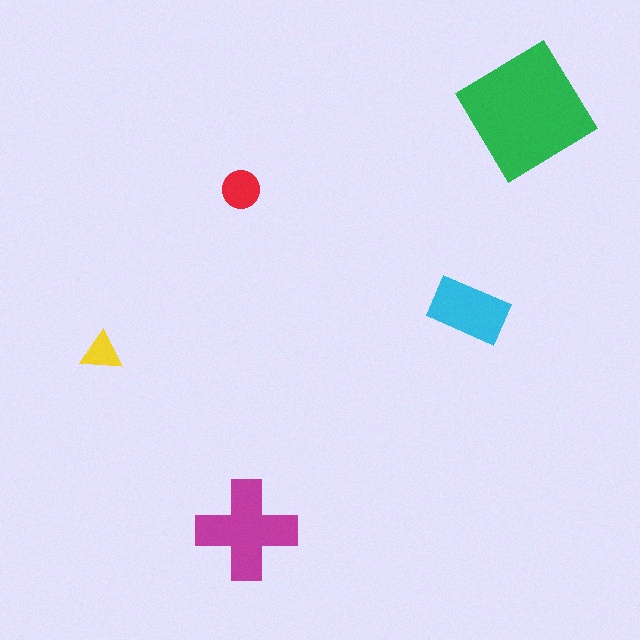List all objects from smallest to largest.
The yellow triangle, the red circle, the cyan rectangle, the magenta cross, the green diamond.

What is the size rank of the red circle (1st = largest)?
4th.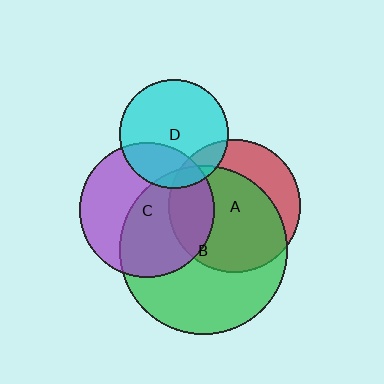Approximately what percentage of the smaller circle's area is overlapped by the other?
Approximately 15%.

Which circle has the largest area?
Circle B (green).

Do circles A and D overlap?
Yes.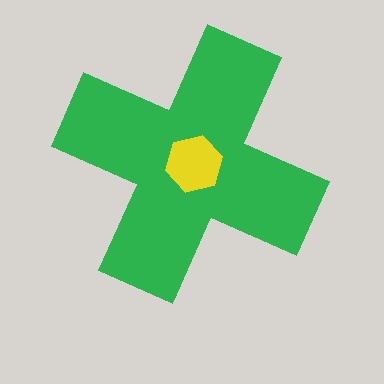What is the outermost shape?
The green cross.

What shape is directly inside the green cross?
The yellow hexagon.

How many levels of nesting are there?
2.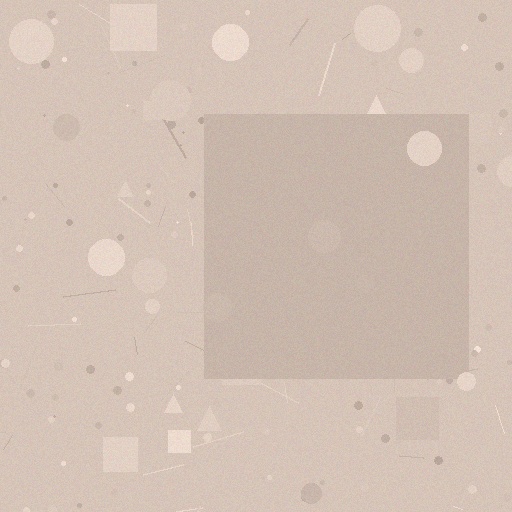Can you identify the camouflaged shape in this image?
The camouflaged shape is a square.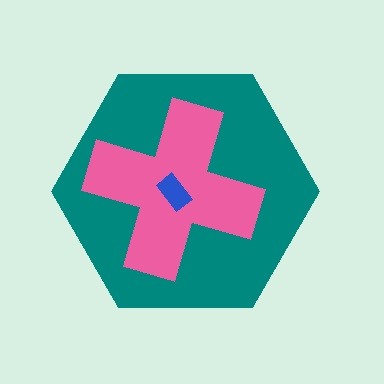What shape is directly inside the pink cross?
The blue rectangle.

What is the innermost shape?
The blue rectangle.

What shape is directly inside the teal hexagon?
The pink cross.